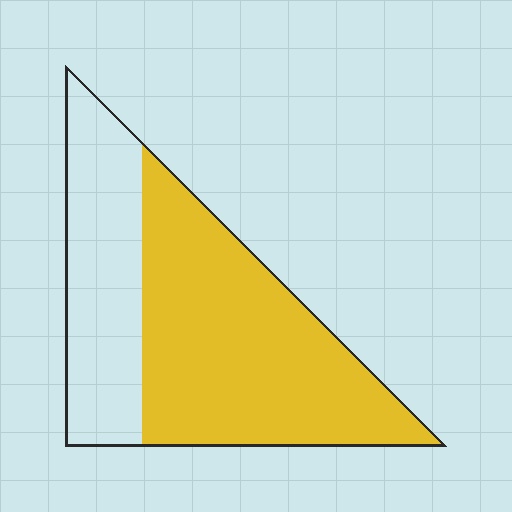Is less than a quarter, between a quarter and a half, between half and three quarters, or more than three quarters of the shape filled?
Between half and three quarters.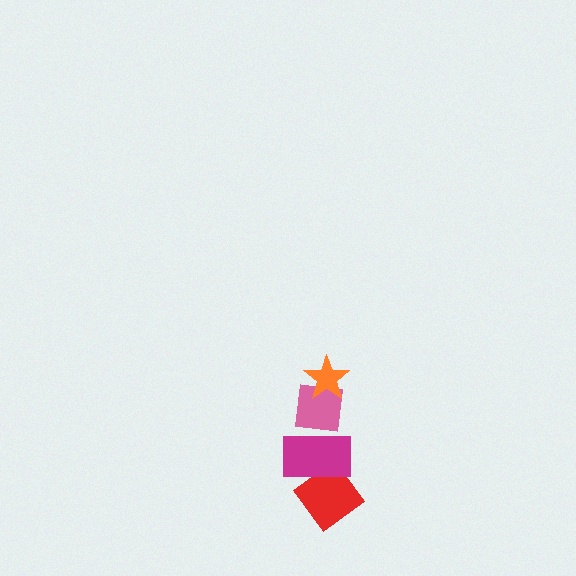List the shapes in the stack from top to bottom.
From top to bottom: the orange star, the pink square, the magenta rectangle, the red diamond.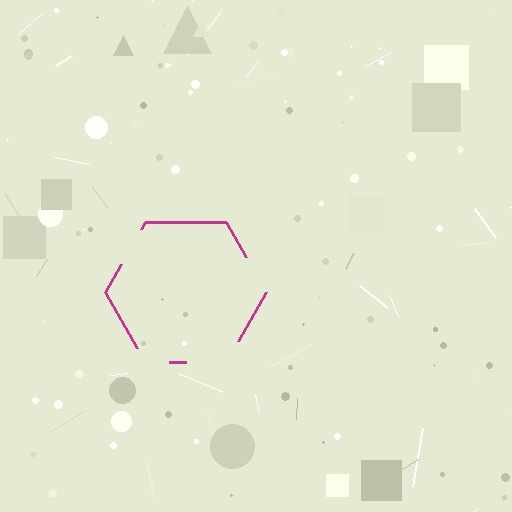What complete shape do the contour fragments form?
The contour fragments form a hexagon.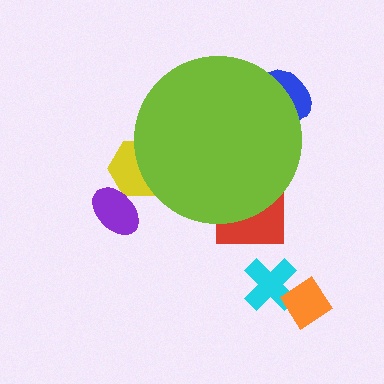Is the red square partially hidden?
Yes, the red square is partially hidden behind the lime circle.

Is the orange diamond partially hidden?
No, the orange diamond is fully visible.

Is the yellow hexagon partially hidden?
Yes, the yellow hexagon is partially hidden behind the lime circle.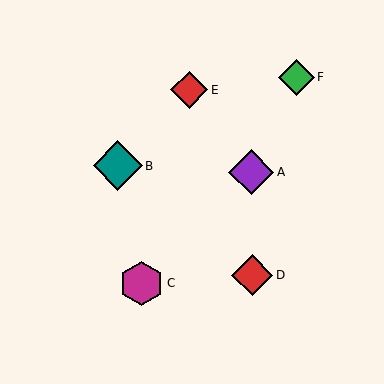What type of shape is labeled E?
Shape E is a red diamond.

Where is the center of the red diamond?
The center of the red diamond is at (252, 275).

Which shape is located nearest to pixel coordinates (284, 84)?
The green diamond (labeled F) at (296, 77) is nearest to that location.